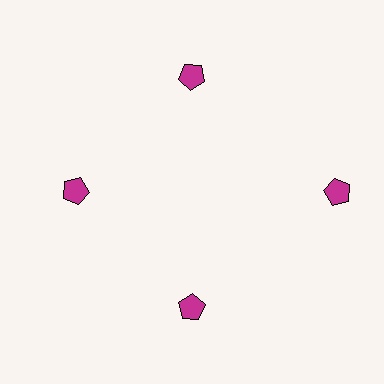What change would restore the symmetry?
The symmetry would be restored by moving it inward, back onto the ring so that all 4 pentagons sit at equal angles and equal distance from the center.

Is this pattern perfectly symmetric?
No. The 4 magenta pentagons are arranged in a ring, but one element near the 3 o'clock position is pushed outward from the center, breaking the 4-fold rotational symmetry.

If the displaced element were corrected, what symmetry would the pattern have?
It would have 4-fold rotational symmetry — the pattern would map onto itself every 90 degrees.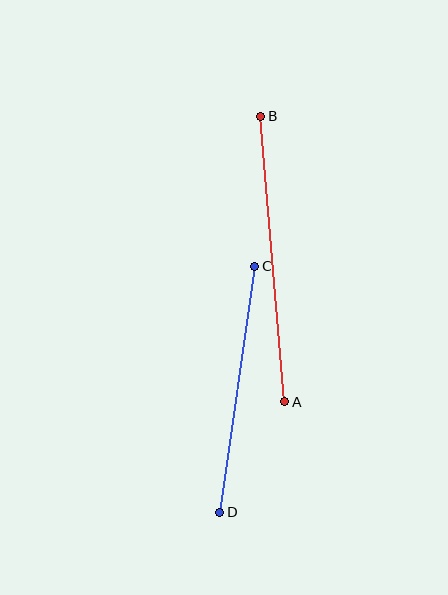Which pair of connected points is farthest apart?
Points A and B are farthest apart.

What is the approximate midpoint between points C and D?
The midpoint is at approximately (237, 389) pixels.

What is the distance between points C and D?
The distance is approximately 248 pixels.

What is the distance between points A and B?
The distance is approximately 287 pixels.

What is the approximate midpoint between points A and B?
The midpoint is at approximately (273, 259) pixels.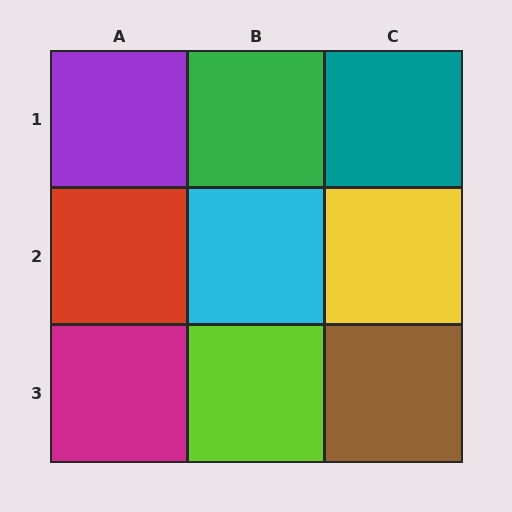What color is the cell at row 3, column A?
Magenta.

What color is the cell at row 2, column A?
Red.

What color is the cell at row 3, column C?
Brown.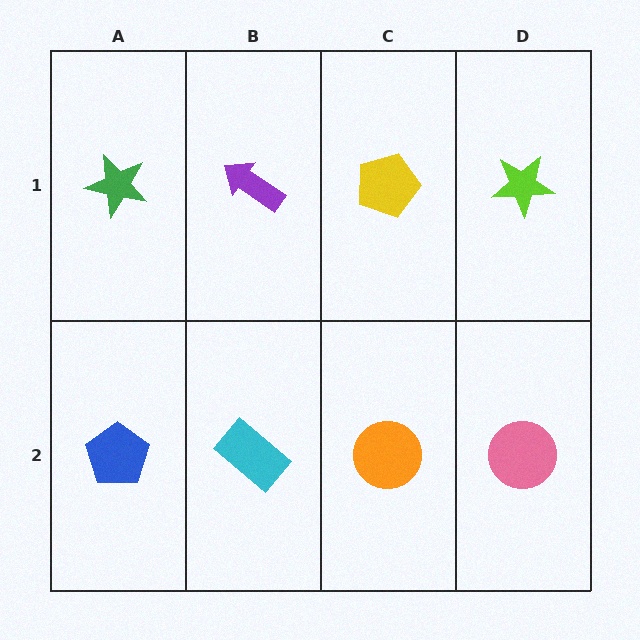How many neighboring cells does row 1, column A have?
2.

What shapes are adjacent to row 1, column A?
A blue pentagon (row 2, column A), a purple arrow (row 1, column B).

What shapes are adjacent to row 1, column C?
An orange circle (row 2, column C), a purple arrow (row 1, column B), a lime star (row 1, column D).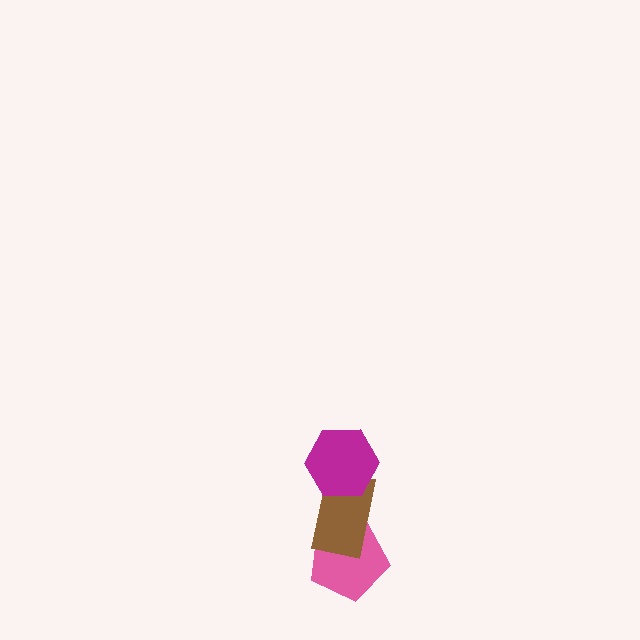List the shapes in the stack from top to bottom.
From top to bottom: the magenta hexagon, the brown rectangle, the pink pentagon.